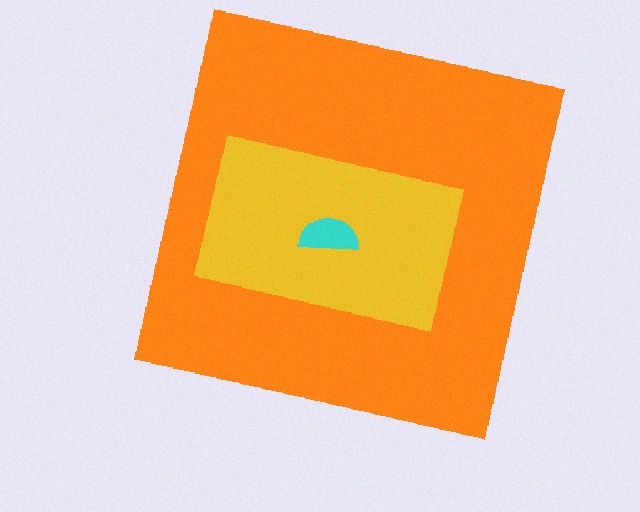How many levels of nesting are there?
3.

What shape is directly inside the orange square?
The yellow rectangle.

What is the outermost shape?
The orange square.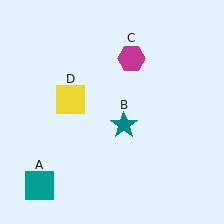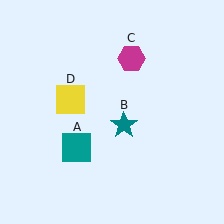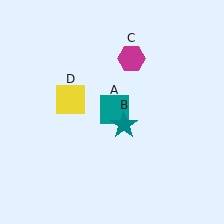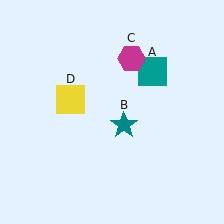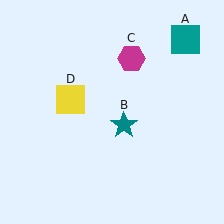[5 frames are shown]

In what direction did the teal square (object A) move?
The teal square (object A) moved up and to the right.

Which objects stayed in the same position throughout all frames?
Teal star (object B) and magenta hexagon (object C) and yellow square (object D) remained stationary.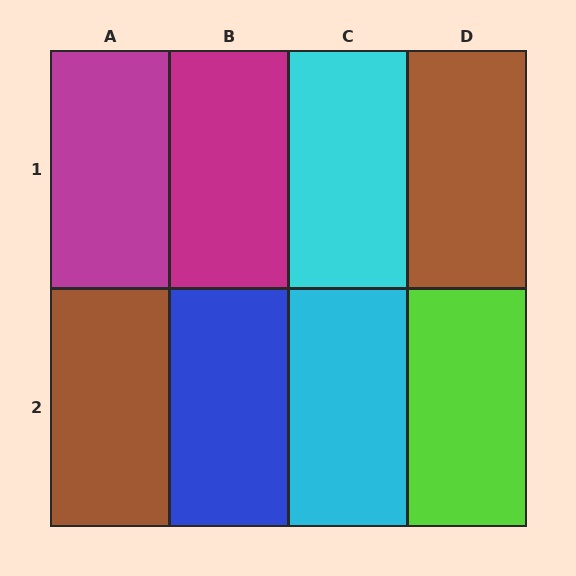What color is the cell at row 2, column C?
Cyan.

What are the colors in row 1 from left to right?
Magenta, magenta, cyan, brown.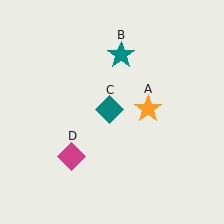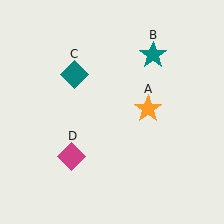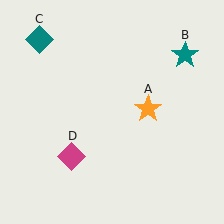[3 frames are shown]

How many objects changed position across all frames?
2 objects changed position: teal star (object B), teal diamond (object C).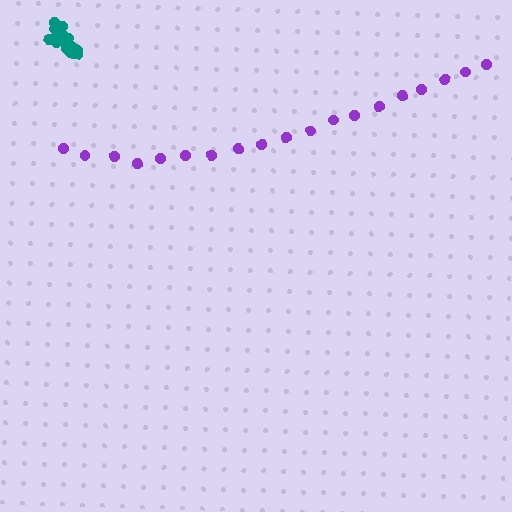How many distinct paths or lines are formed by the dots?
There are 2 distinct paths.